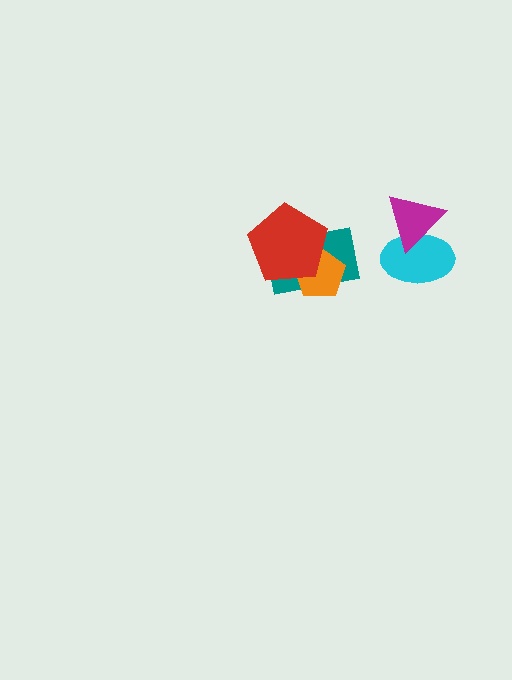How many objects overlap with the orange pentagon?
2 objects overlap with the orange pentagon.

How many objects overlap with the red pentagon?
2 objects overlap with the red pentagon.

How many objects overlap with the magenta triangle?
1 object overlaps with the magenta triangle.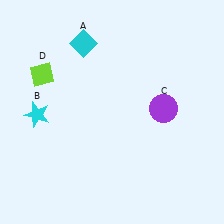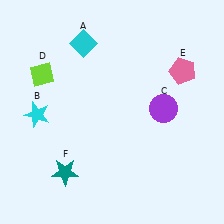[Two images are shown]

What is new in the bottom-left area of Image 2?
A teal star (F) was added in the bottom-left area of Image 2.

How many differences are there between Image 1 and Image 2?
There are 2 differences between the two images.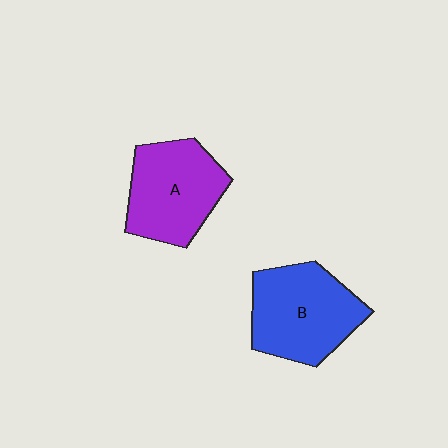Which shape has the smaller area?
Shape A (purple).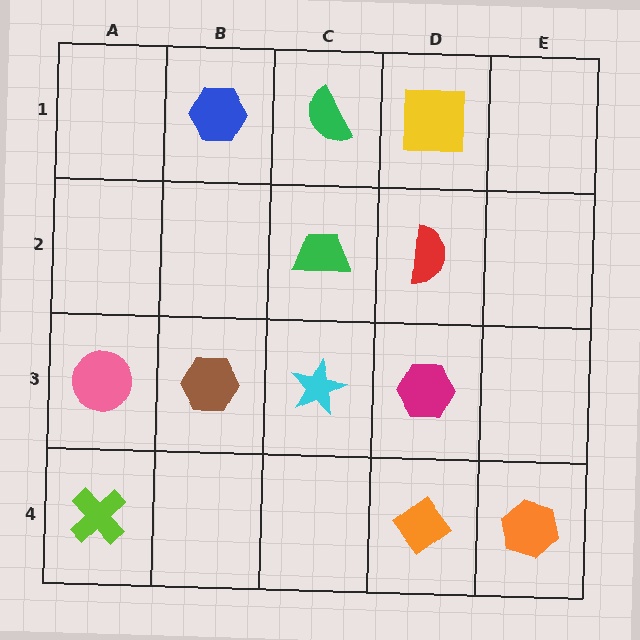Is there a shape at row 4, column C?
No, that cell is empty.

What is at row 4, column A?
A lime cross.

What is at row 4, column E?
An orange hexagon.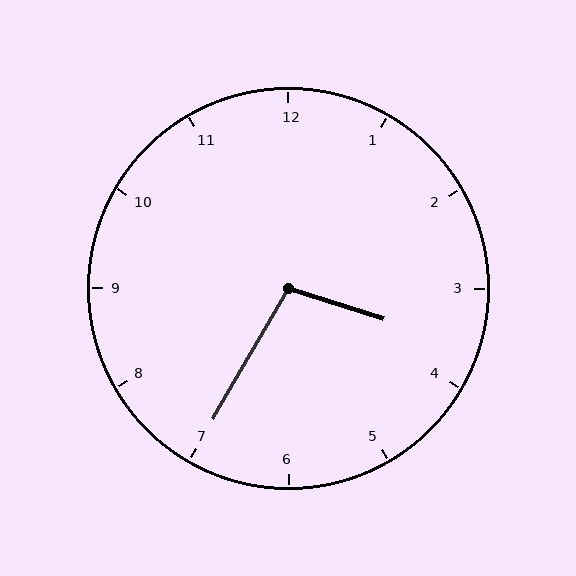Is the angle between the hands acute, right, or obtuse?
It is obtuse.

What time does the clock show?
3:35.